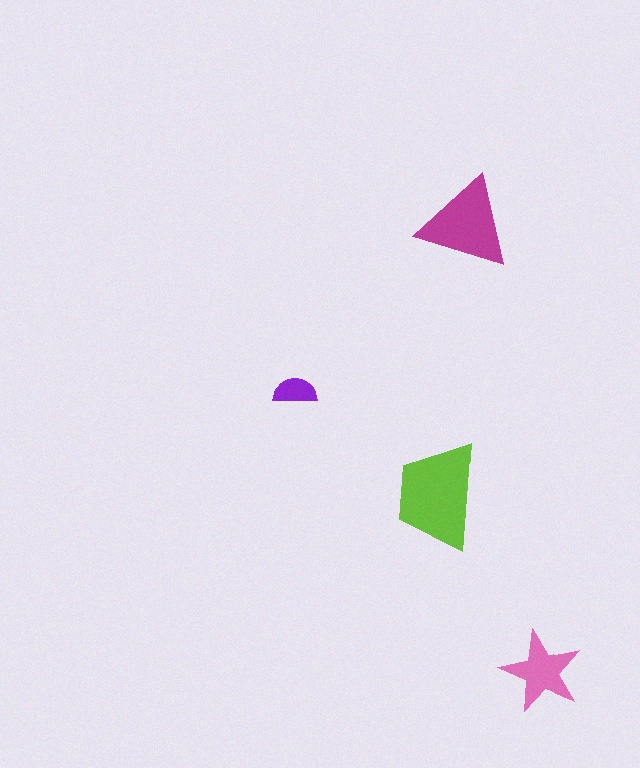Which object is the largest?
The lime trapezoid.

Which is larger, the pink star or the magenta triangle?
The magenta triangle.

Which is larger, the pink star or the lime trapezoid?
The lime trapezoid.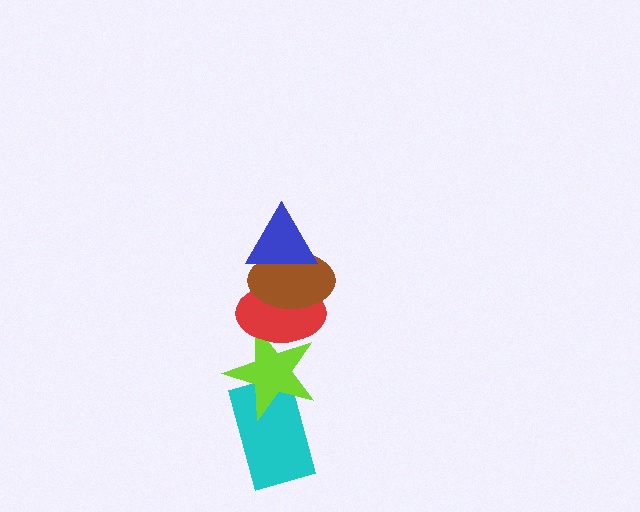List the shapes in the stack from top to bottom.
From top to bottom: the blue triangle, the brown ellipse, the red ellipse, the lime star, the cyan rectangle.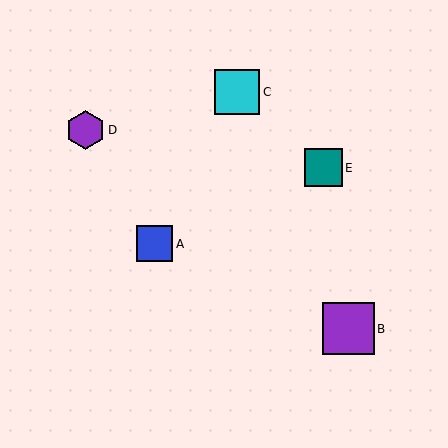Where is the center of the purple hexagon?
The center of the purple hexagon is at (86, 130).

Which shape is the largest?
The purple square (labeled B) is the largest.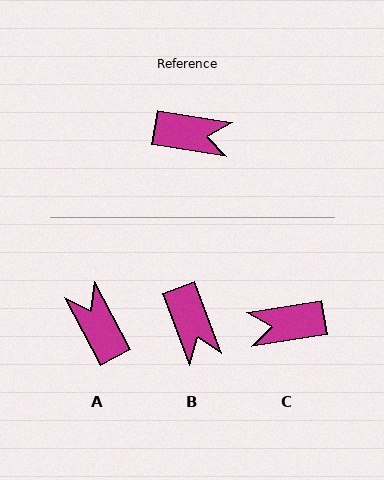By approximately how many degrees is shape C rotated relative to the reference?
Approximately 161 degrees clockwise.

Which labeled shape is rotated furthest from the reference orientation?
C, about 161 degrees away.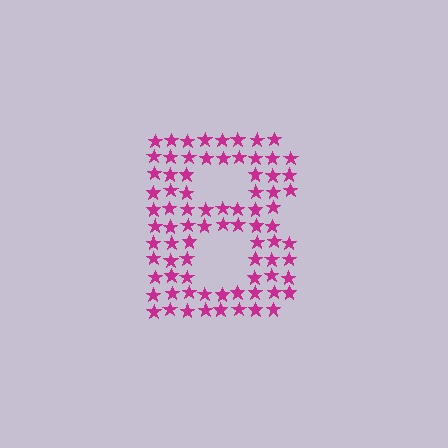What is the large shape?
The large shape is the letter B.